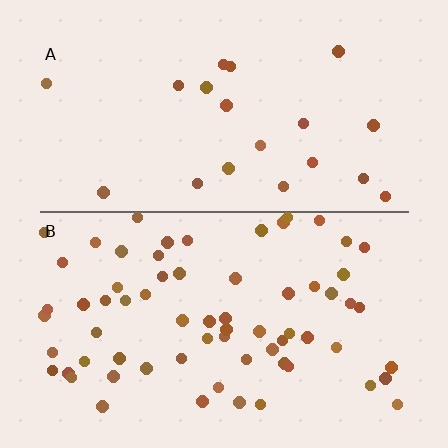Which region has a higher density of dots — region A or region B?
B (the bottom).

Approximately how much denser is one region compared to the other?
Approximately 3.3× — region B over region A.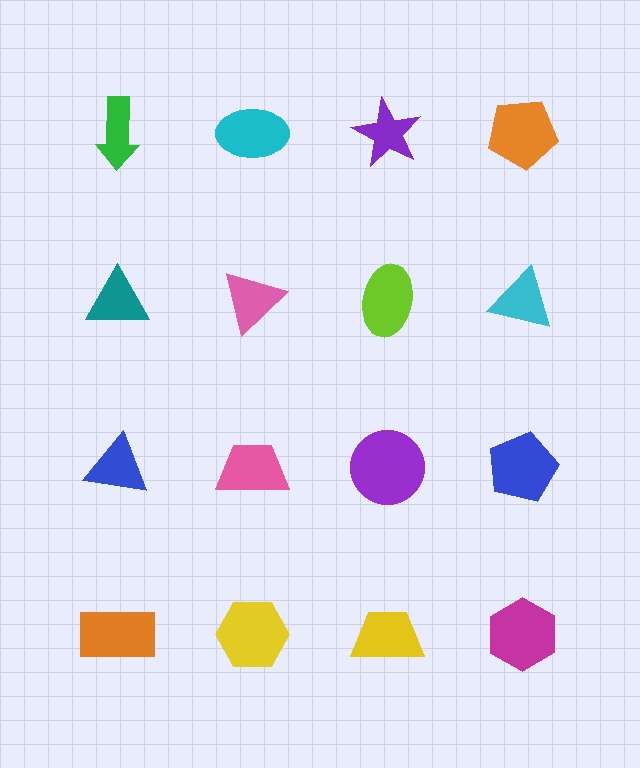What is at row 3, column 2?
A pink trapezoid.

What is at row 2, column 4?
A cyan triangle.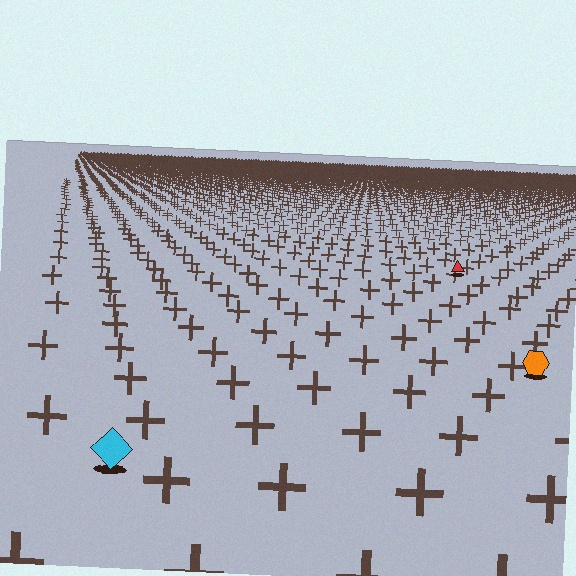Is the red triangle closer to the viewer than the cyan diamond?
No. The cyan diamond is closer — you can tell from the texture gradient: the ground texture is coarser near it.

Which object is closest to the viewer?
The cyan diamond is closest. The texture marks near it are larger and more spread out.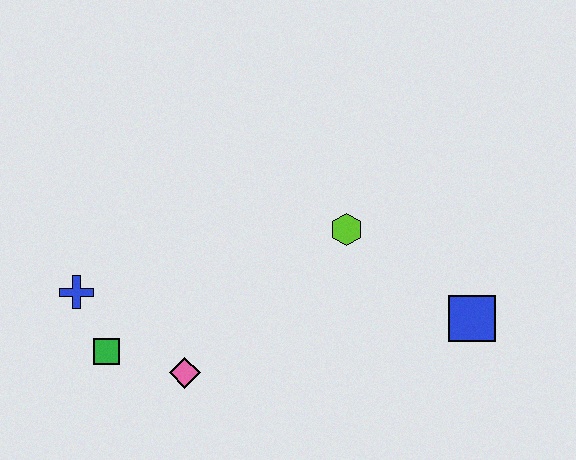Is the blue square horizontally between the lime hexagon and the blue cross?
No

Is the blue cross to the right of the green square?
No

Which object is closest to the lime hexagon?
The blue square is closest to the lime hexagon.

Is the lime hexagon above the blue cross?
Yes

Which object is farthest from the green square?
The blue square is farthest from the green square.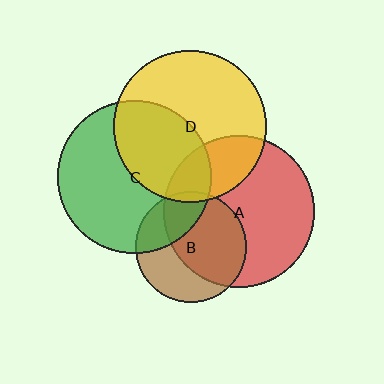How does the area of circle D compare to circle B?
Approximately 1.9 times.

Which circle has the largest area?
Circle C (green).